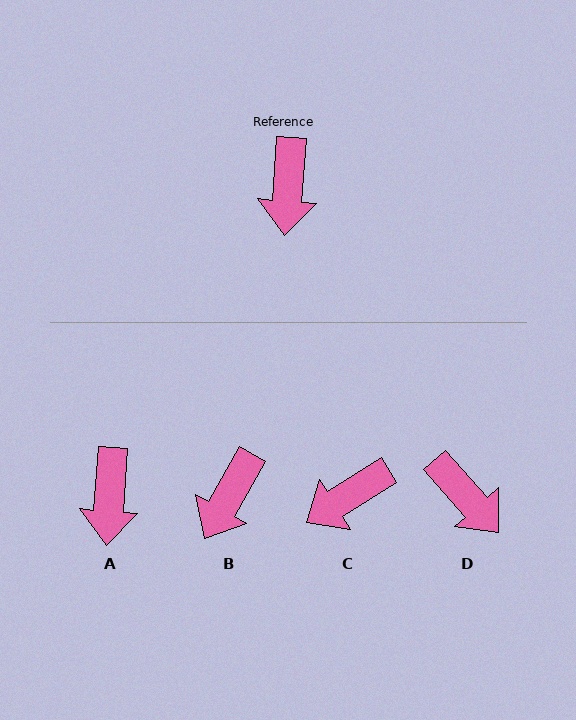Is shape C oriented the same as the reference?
No, it is off by about 54 degrees.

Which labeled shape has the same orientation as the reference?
A.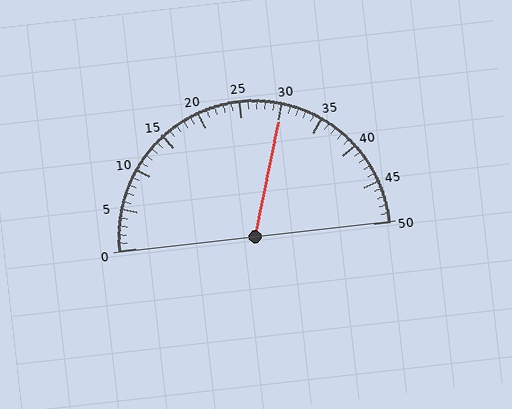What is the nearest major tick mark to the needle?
The nearest major tick mark is 30.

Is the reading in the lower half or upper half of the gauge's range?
The reading is in the upper half of the range (0 to 50).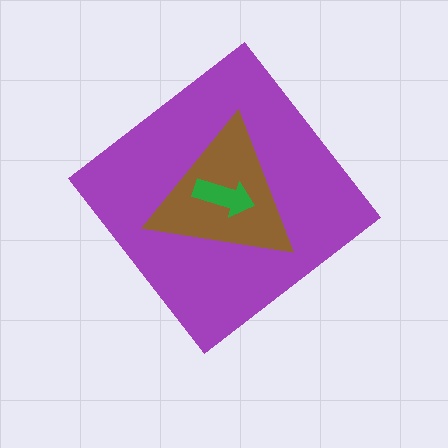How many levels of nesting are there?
3.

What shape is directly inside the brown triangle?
The green arrow.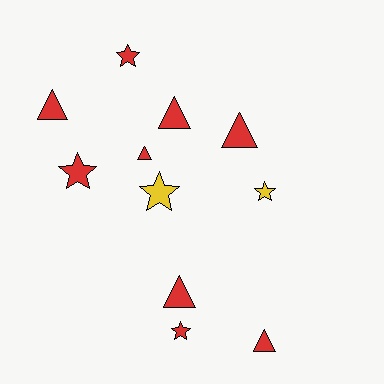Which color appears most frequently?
Red, with 9 objects.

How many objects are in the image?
There are 11 objects.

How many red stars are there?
There are 3 red stars.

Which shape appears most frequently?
Triangle, with 6 objects.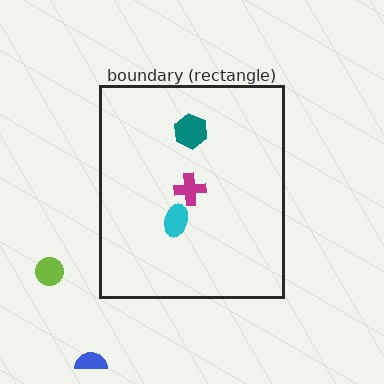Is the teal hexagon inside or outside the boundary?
Inside.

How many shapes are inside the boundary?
3 inside, 2 outside.